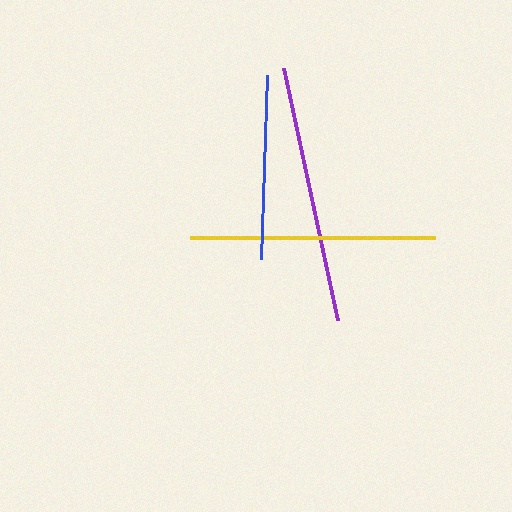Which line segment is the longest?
The purple line is the longest at approximately 258 pixels.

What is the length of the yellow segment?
The yellow segment is approximately 246 pixels long.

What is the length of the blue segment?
The blue segment is approximately 184 pixels long.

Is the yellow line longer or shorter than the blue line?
The yellow line is longer than the blue line.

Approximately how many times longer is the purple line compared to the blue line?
The purple line is approximately 1.4 times the length of the blue line.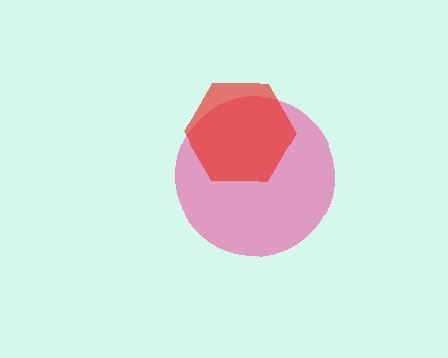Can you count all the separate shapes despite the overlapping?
Yes, there are 2 separate shapes.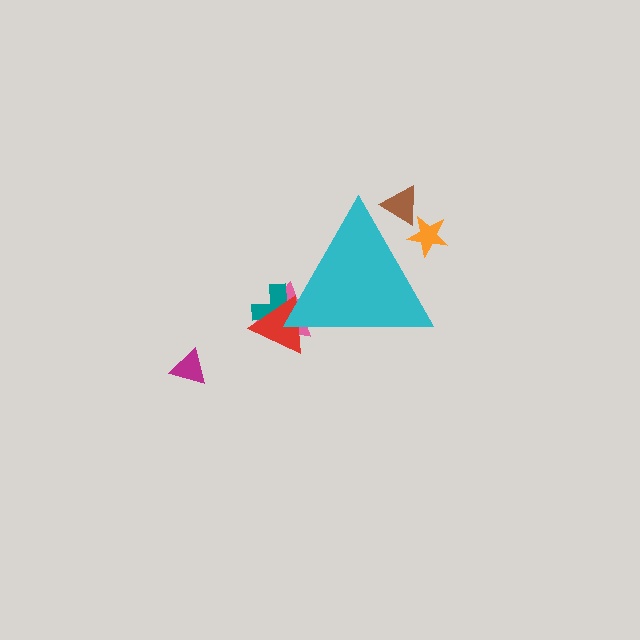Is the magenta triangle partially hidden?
No, the magenta triangle is fully visible.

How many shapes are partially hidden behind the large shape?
5 shapes are partially hidden.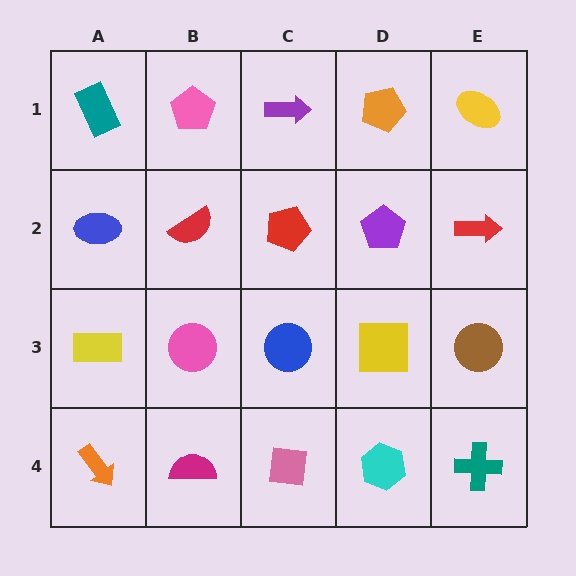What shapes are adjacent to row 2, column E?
A yellow ellipse (row 1, column E), a brown circle (row 3, column E), a purple pentagon (row 2, column D).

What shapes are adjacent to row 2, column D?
An orange pentagon (row 1, column D), a yellow square (row 3, column D), a red pentagon (row 2, column C), a red arrow (row 2, column E).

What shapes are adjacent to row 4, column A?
A yellow rectangle (row 3, column A), a magenta semicircle (row 4, column B).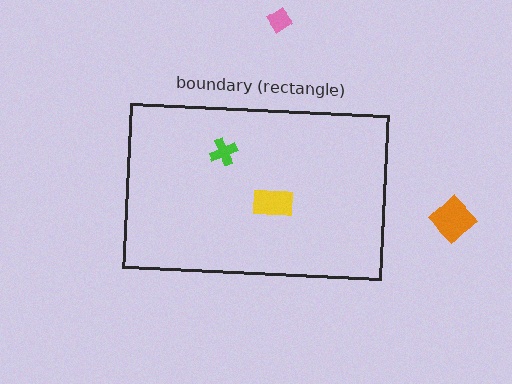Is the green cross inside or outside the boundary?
Inside.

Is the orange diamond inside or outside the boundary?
Outside.